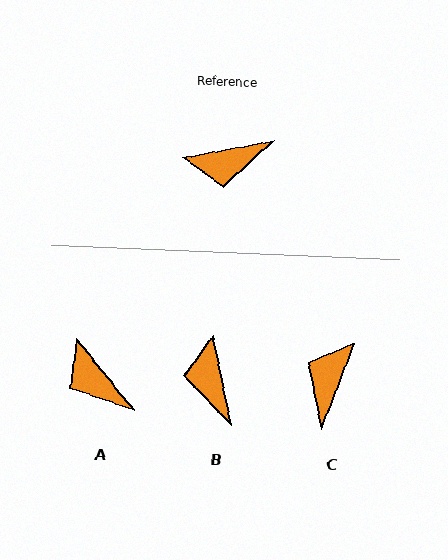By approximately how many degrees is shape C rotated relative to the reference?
Approximately 122 degrees clockwise.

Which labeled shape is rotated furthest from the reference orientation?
C, about 122 degrees away.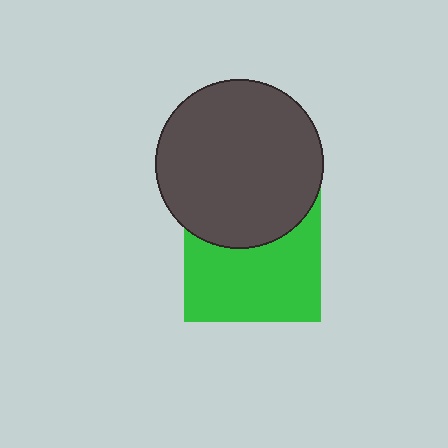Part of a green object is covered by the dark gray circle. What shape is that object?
It is a square.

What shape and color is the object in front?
The object in front is a dark gray circle.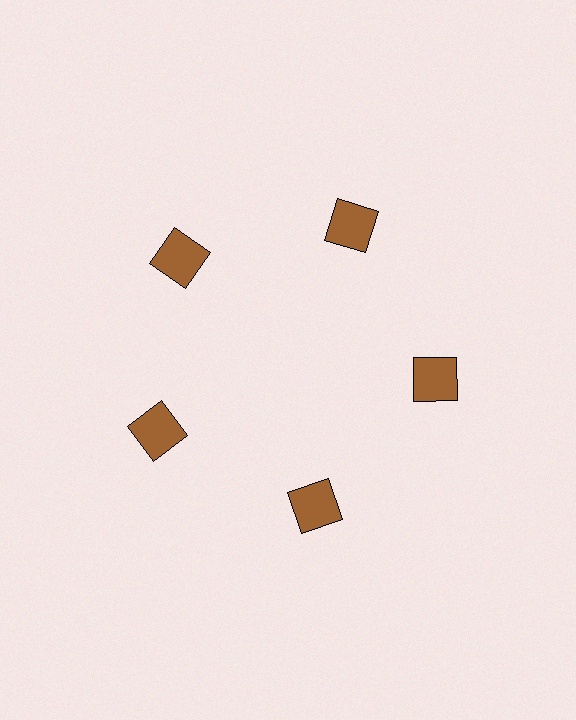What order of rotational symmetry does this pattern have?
This pattern has 5-fold rotational symmetry.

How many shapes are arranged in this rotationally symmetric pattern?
There are 5 shapes, arranged in 5 groups of 1.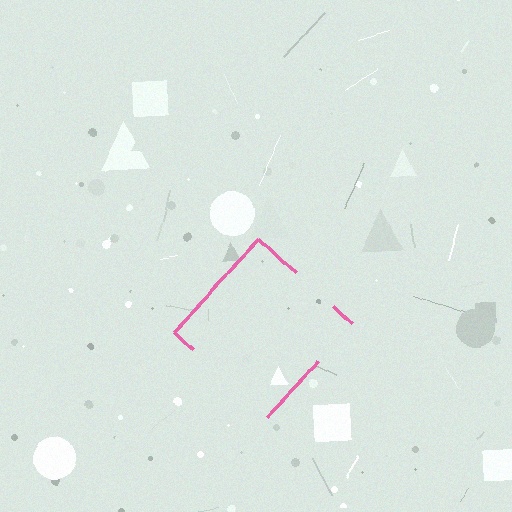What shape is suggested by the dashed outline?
The dashed outline suggests a diamond.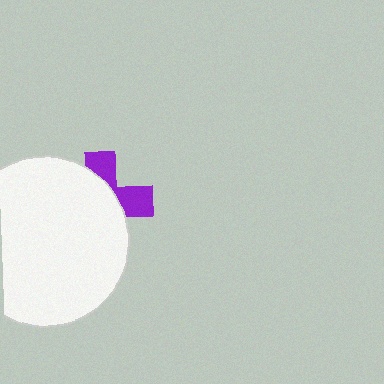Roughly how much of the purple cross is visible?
A small part of it is visible (roughly 35%).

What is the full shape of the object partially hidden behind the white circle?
The partially hidden object is a purple cross.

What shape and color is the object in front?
The object in front is a white circle.